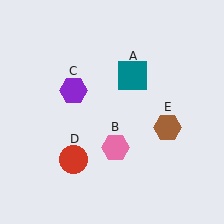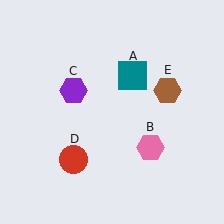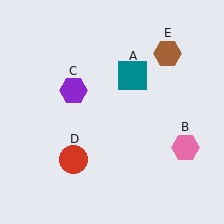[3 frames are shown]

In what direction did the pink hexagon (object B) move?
The pink hexagon (object B) moved right.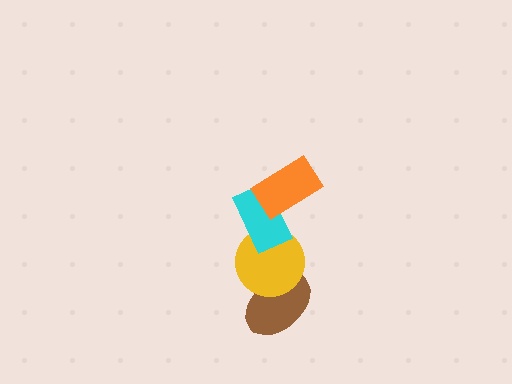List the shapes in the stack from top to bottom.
From top to bottom: the orange rectangle, the cyan rectangle, the yellow circle, the brown ellipse.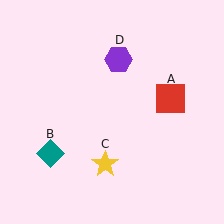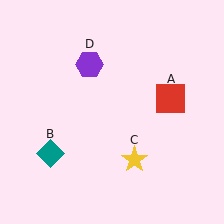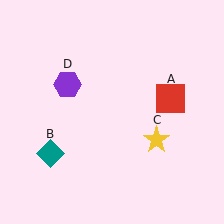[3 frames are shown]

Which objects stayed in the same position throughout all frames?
Red square (object A) and teal diamond (object B) remained stationary.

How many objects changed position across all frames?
2 objects changed position: yellow star (object C), purple hexagon (object D).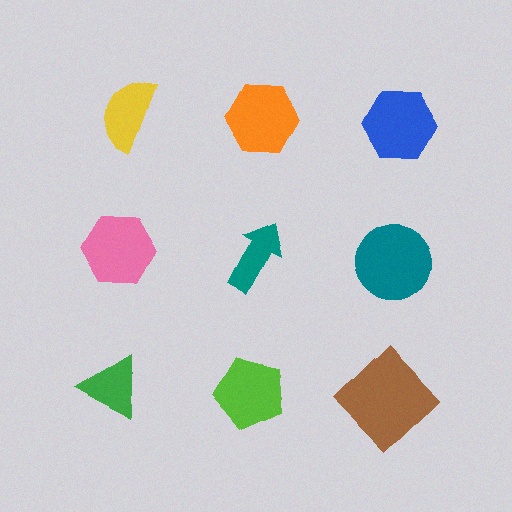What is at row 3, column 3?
A brown diamond.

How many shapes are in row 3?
3 shapes.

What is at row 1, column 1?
A yellow semicircle.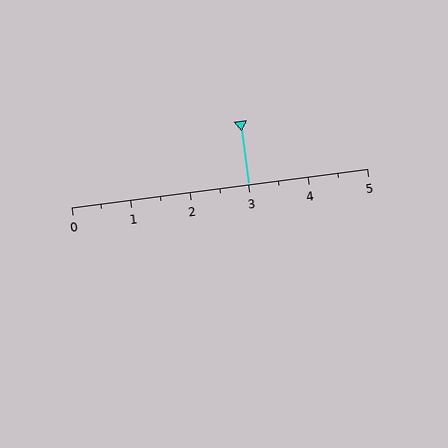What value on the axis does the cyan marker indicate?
The marker indicates approximately 3.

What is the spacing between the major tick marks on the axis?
The major ticks are spaced 1 apart.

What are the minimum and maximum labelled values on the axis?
The axis runs from 0 to 5.